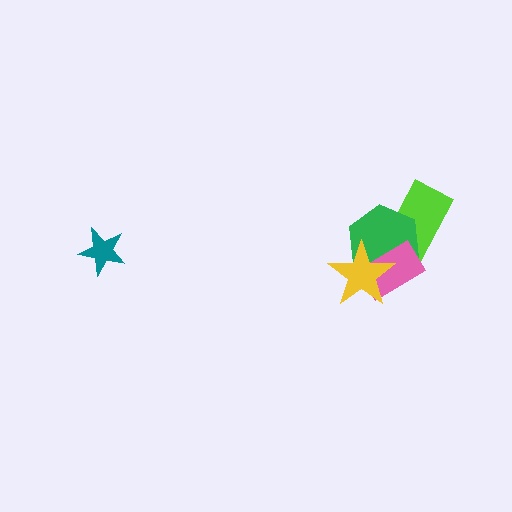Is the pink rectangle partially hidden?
Yes, it is partially covered by another shape.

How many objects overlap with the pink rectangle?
3 objects overlap with the pink rectangle.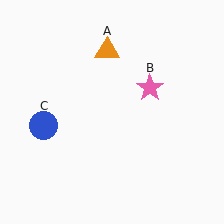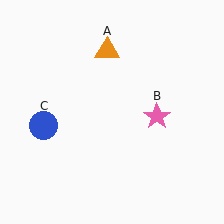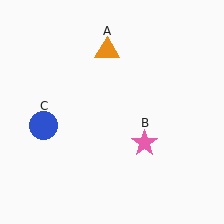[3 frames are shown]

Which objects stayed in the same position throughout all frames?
Orange triangle (object A) and blue circle (object C) remained stationary.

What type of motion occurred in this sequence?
The pink star (object B) rotated clockwise around the center of the scene.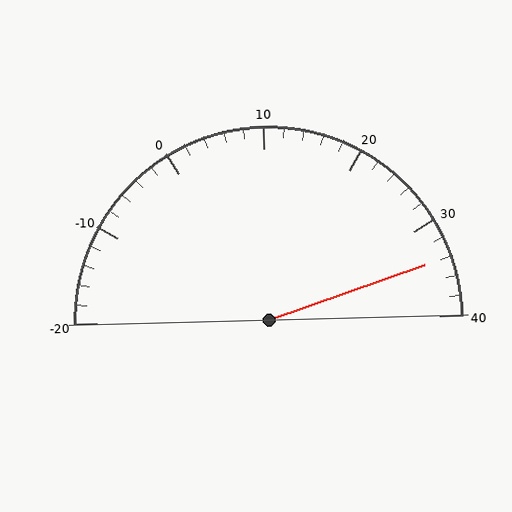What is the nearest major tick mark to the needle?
The nearest major tick mark is 30.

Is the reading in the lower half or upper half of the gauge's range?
The reading is in the upper half of the range (-20 to 40).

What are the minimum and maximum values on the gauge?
The gauge ranges from -20 to 40.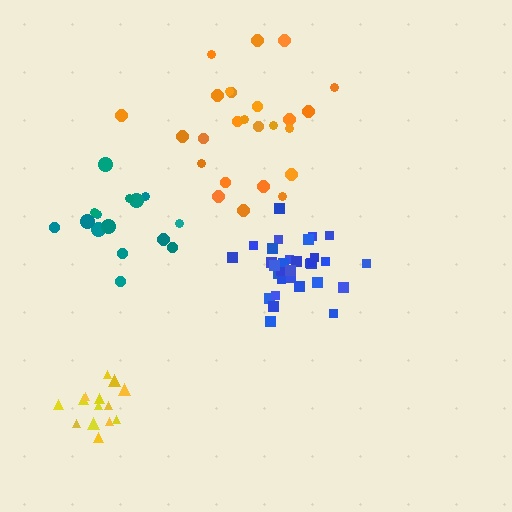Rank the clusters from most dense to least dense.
blue, yellow, teal, orange.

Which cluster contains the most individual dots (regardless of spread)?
Blue (32).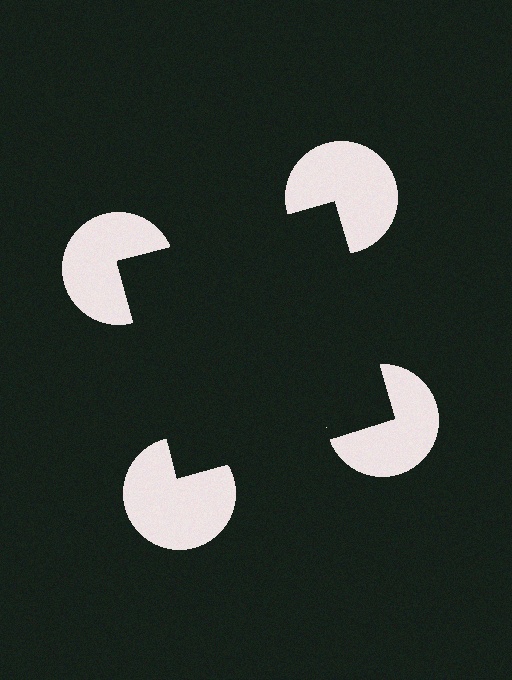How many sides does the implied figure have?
4 sides.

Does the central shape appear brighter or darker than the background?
It typically appears slightly darker than the background, even though no actual brightness change is drawn.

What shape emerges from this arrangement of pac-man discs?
An illusory square — its edges are inferred from the aligned wedge cuts in the pac-man discs, not physically drawn.